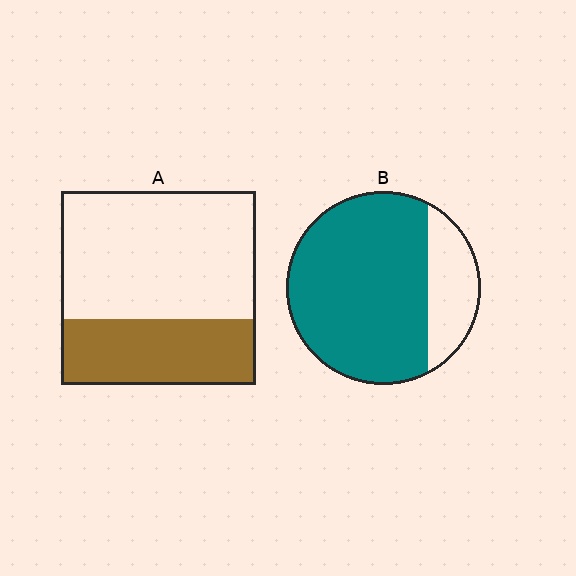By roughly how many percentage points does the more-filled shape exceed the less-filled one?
By roughly 45 percentage points (B over A).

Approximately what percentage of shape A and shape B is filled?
A is approximately 35% and B is approximately 80%.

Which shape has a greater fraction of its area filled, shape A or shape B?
Shape B.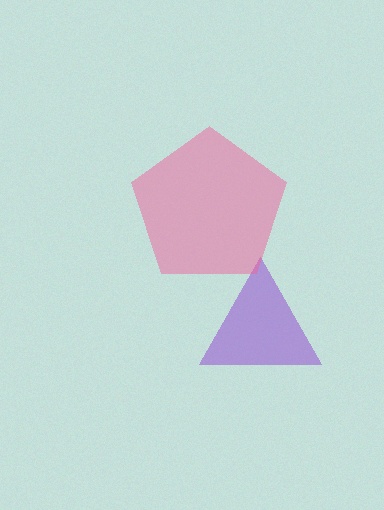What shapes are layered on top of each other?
The layered shapes are: a purple triangle, a pink pentagon.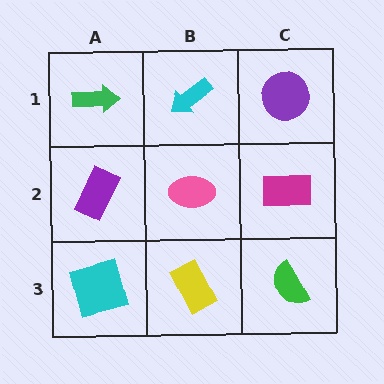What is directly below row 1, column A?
A purple rectangle.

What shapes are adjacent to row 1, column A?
A purple rectangle (row 2, column A), a cyan arrow (row 1, column B).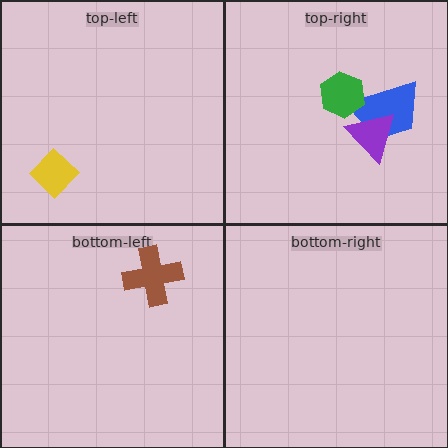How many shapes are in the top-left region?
1.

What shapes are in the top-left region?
The yellow diamond.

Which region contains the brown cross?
The bottom-left region.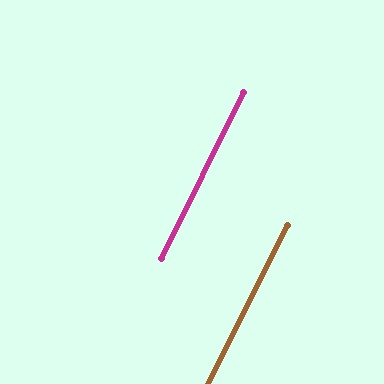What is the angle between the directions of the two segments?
Approximately 0 degrees.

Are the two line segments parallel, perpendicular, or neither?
Parallel — their directions differ by only 0.1°.